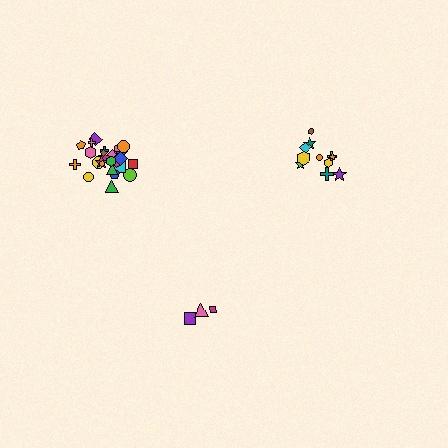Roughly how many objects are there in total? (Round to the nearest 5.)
Roughly 40 objects in total.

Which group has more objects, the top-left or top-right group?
The top-left group.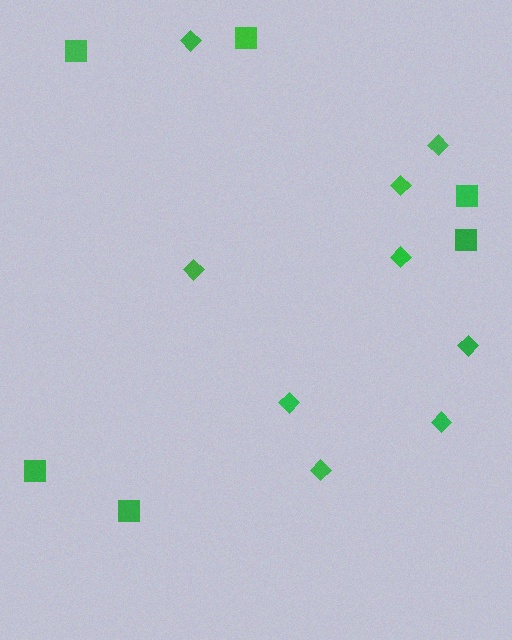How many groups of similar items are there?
There are 2 groups: one group of squares (6) and one group of diamonds (9).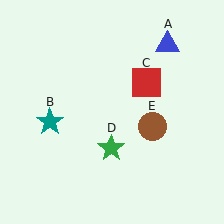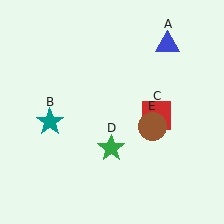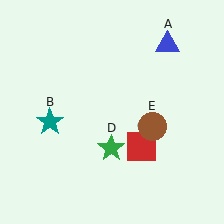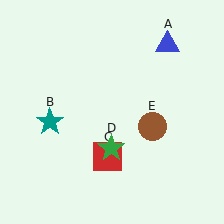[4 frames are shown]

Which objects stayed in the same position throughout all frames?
Blue triangle (object A) and teal star (object B) and green star (object D) and brown circle (object E) remained stationary.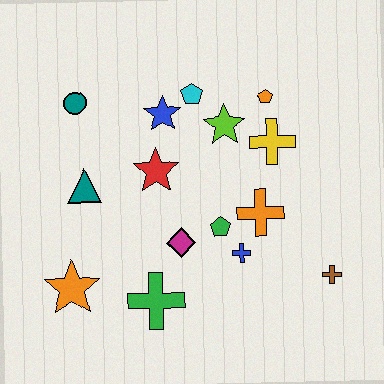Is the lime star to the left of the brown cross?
Yes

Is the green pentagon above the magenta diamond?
Yes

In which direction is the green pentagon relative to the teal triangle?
The green pentagon is to the right of the teal triangle.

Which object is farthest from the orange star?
The orange pentagon is farthest from the orange star.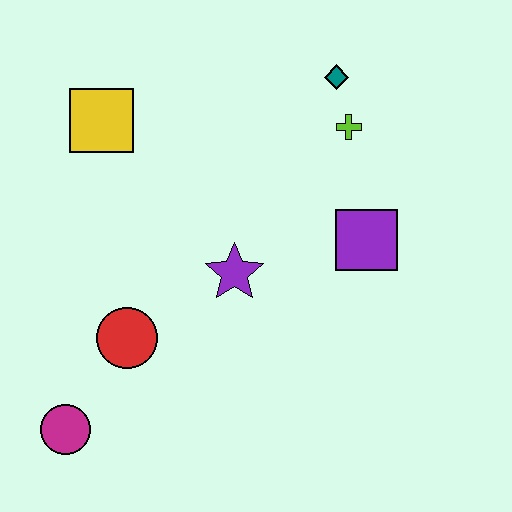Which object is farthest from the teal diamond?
The magenta circle is farthest from the teal diamond.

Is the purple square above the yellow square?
No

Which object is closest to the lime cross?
The teal diamond is closest to the lime cross.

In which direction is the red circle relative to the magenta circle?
The red circle is above the magenta circle.